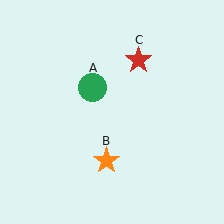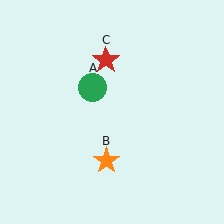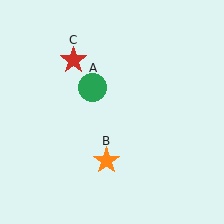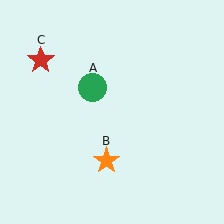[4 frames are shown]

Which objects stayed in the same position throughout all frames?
Green circle (object A) and orange star (object B) remained stationary.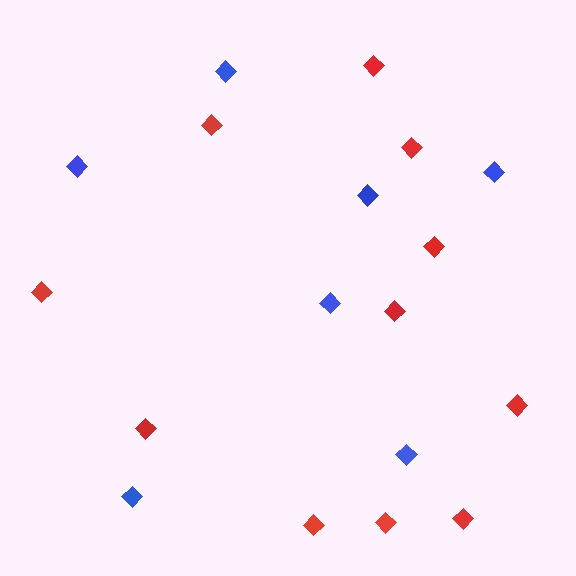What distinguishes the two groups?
There are 2 groups: one group of blue diamonds (7) and one group of red diamonds (11).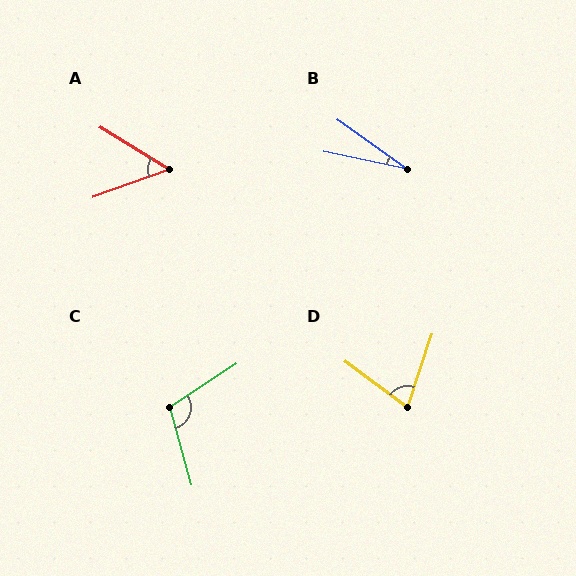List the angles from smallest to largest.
B (24°), A (52°), D (72°), C (108°).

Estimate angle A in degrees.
Approximately 52 degrees.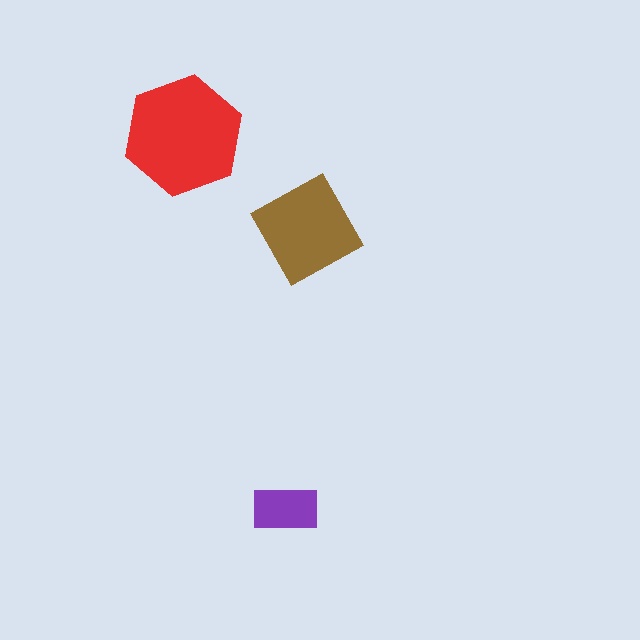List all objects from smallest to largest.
The purple rectangle, the brown diamond, the red hexagon.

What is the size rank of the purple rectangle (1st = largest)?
3rd.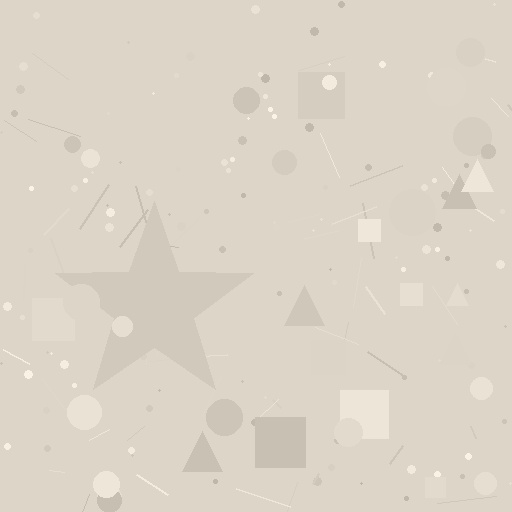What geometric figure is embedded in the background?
A star is embedded in the background.